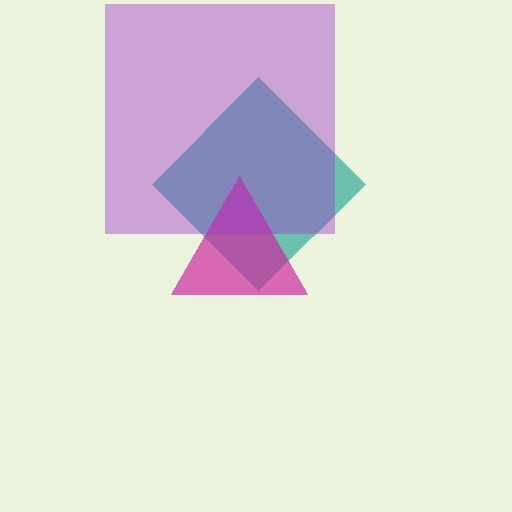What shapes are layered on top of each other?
The layered shapes are: a teal diamond, a magenta triangle, a purple square.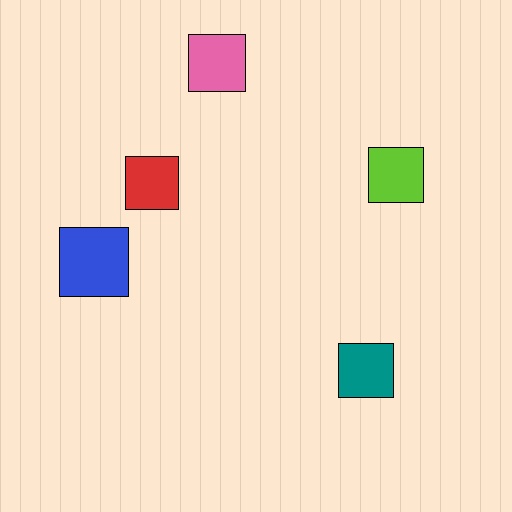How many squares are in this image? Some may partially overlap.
There are 5 squares.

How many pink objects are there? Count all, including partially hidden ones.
There is 1 pink object.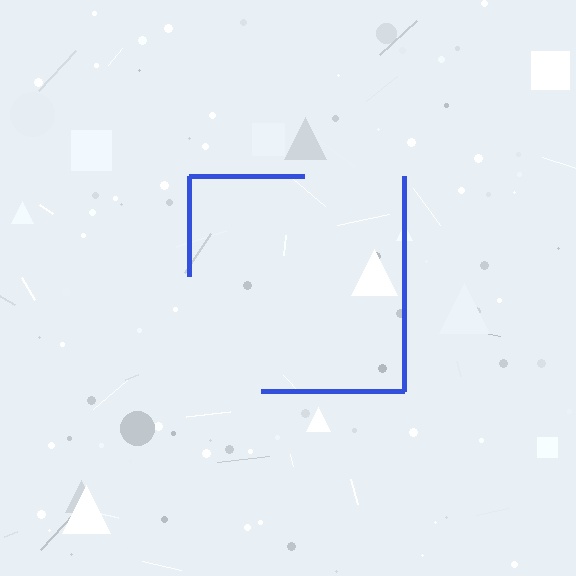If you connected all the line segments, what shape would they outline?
They would outline a square.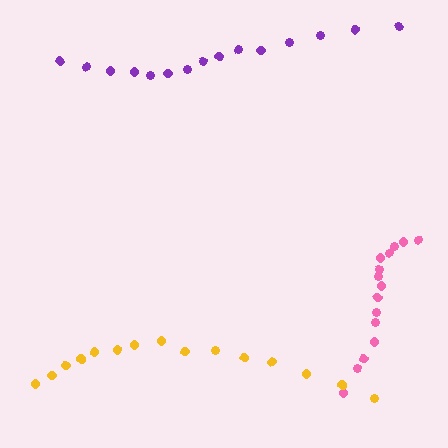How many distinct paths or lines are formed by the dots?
There are 3 distinct paths.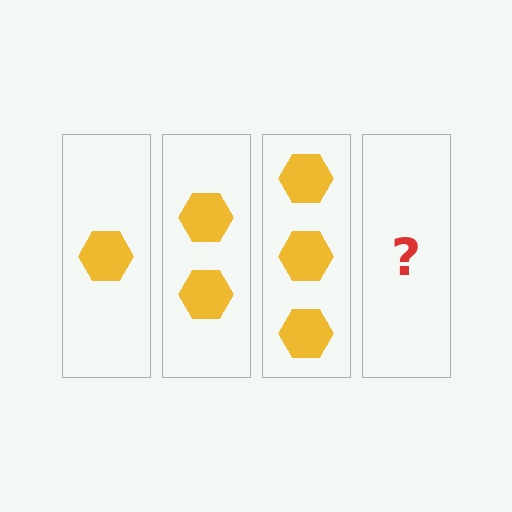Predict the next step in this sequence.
The next step is 4 hexagons.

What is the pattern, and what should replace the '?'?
The pattern is that each step adds one more hexagon. The '?' should be 4 hexagons.